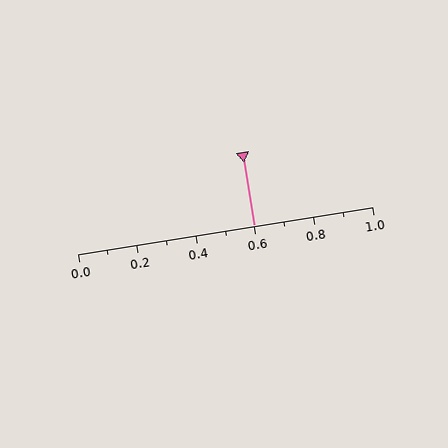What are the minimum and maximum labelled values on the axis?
The axis runs from 0.0 to 1.0.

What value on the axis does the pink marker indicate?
The marker indicates approximately 0.6.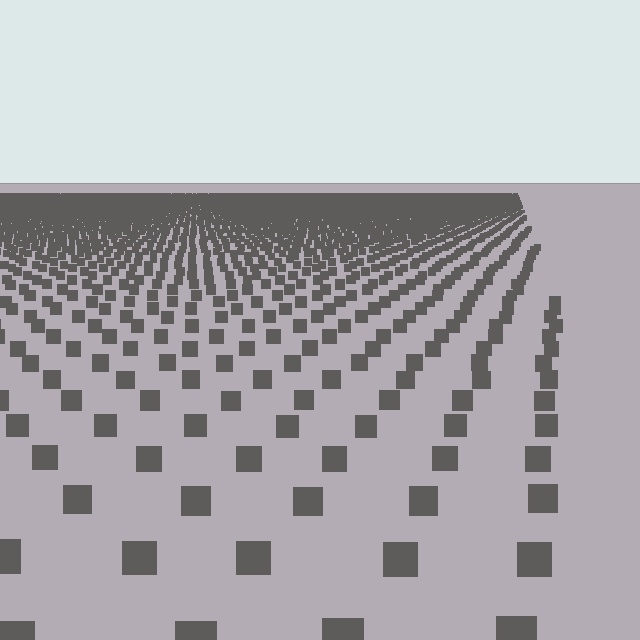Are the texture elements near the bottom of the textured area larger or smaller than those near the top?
Larger. Near the bottom, elements are closer to the viewer and appear at a bigger on-screen size.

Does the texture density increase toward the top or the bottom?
Density increases toward the top.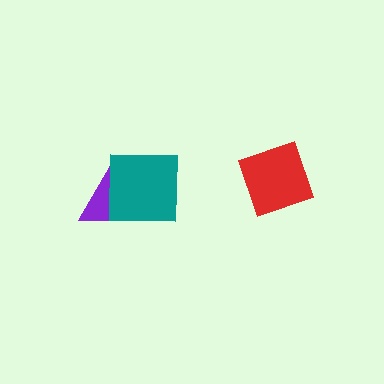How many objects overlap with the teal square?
1 object overlaps with the teal square.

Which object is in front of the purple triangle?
The teal square is in front of the purple triangle.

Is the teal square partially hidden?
No, no other shape covers it.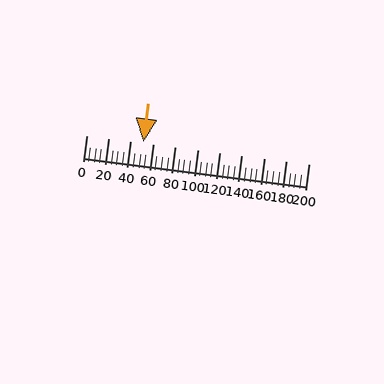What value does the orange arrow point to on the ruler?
The orange arrow points to approximately 52.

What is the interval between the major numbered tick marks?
The major tick marks are spaced 20 units apart.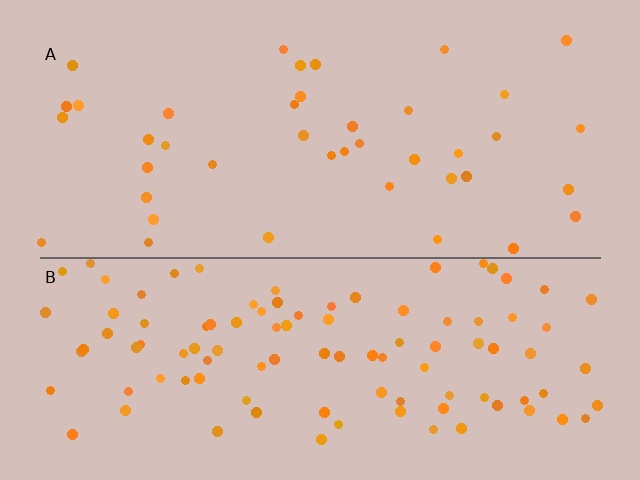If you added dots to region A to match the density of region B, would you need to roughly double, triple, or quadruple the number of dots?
Approximately triple.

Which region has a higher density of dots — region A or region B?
B (the bottom).